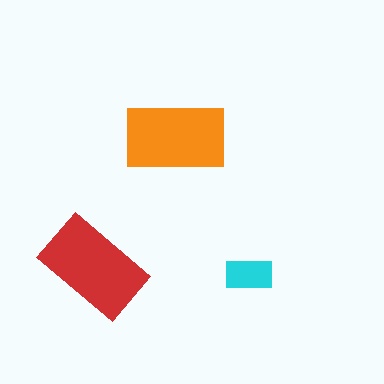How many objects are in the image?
There are 3 objects in the image.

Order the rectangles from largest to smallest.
the red one, the orange one, the cyan one.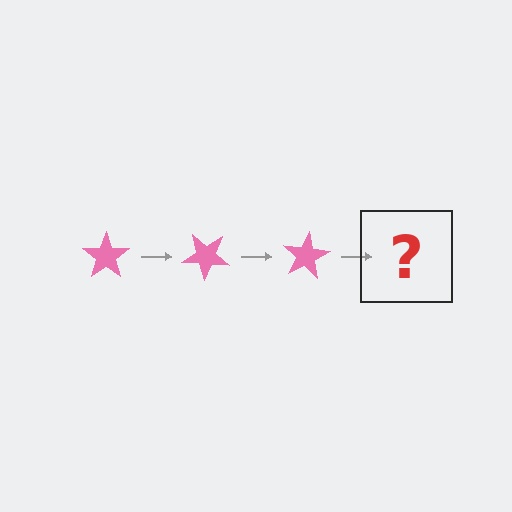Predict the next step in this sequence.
The next step is a pink star rotated 120 degrees.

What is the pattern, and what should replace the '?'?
The pattern is that the star rotates 40 degrees each step. The '?' should be a pink star rotated 120 degrees.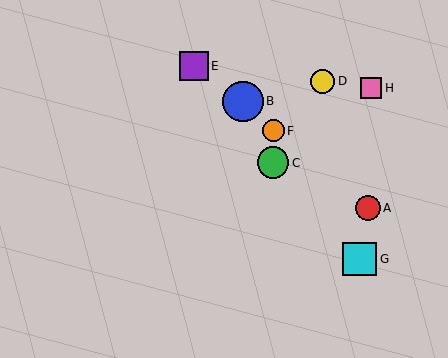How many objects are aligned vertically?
2 objects (C, F) are aligned vertically.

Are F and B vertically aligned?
No, F is at x≈273 and B is at x≈243.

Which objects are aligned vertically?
Objects C, F are aligned vertically.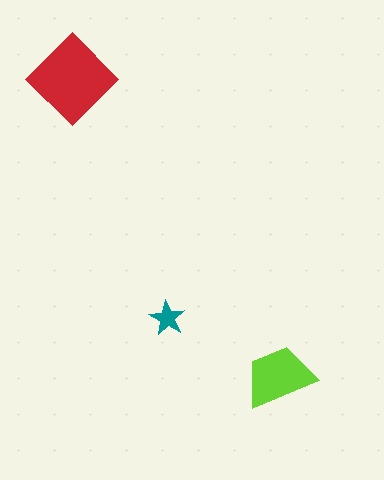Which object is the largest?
The red diamond.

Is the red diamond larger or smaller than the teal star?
Larger.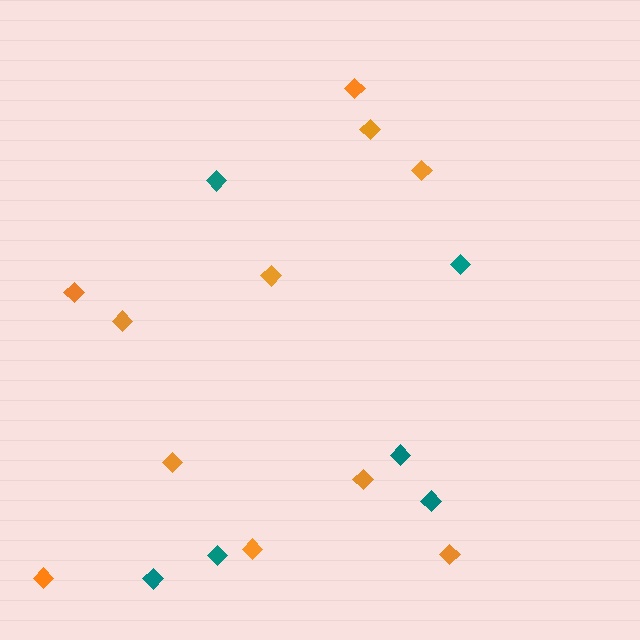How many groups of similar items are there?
There are 2 groups: one group of teal diamonds (6) and one group of orange diamonds (11).